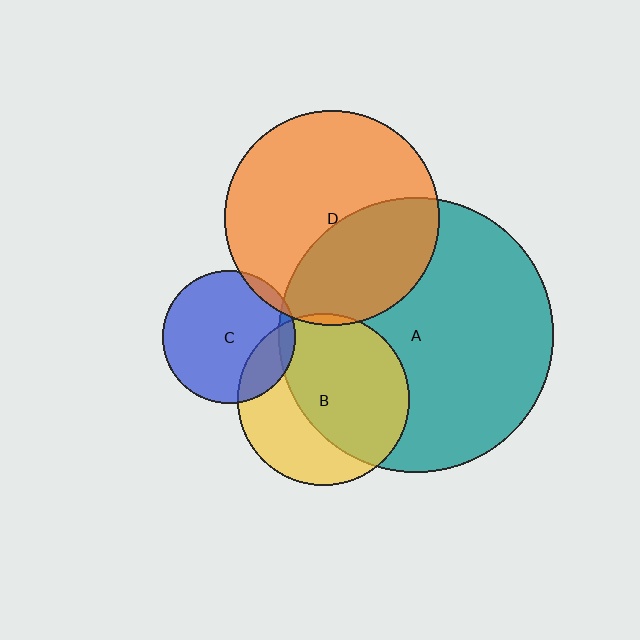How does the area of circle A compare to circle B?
Approximately 2.6 times.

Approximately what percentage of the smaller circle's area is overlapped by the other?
Approximately 5%.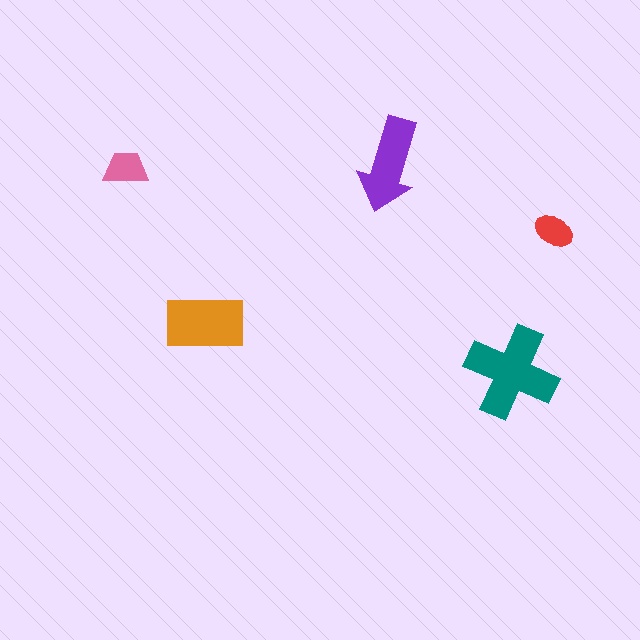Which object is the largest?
The teal cross.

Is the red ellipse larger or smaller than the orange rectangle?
Smaller.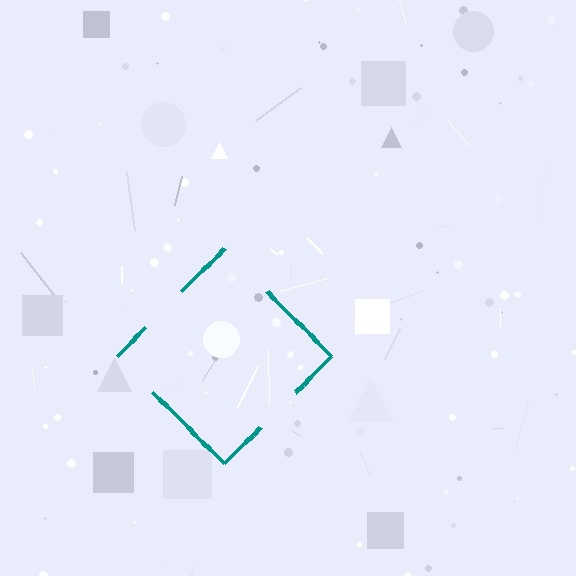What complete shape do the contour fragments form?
The contour fragments form a diamond.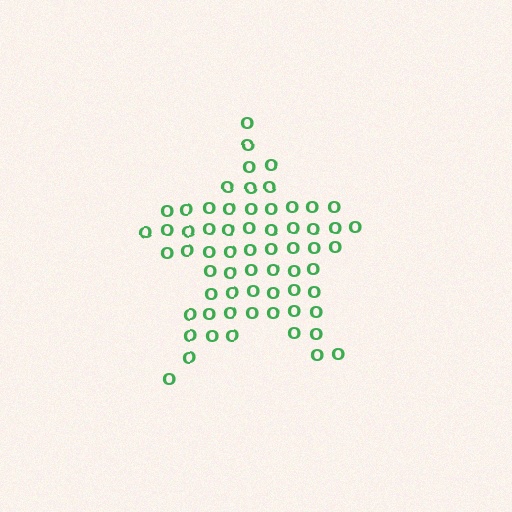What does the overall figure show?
The overall figure shows a star.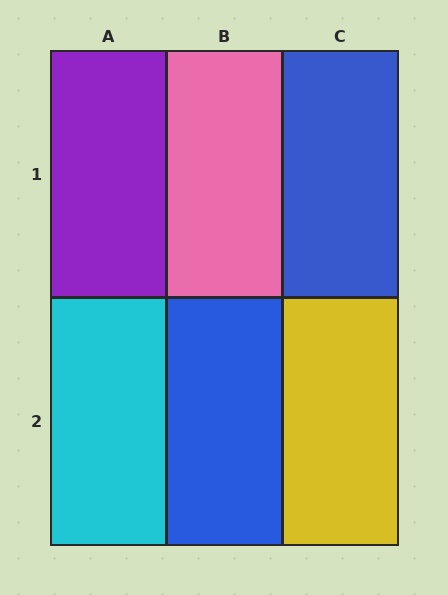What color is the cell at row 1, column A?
Purple.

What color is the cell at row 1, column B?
Pink.